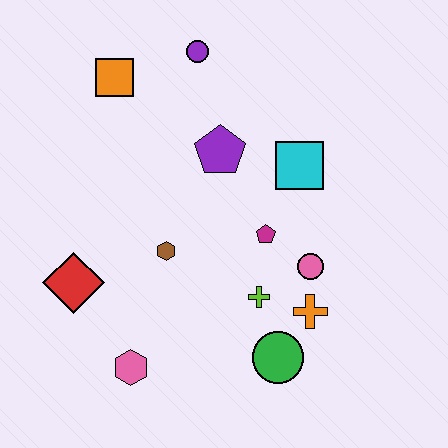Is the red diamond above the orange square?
No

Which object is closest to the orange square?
The purple circle is closest to the orange square.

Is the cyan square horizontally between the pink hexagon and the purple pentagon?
No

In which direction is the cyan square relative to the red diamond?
The cyan square is to the right of the red diamond.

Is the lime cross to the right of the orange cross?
No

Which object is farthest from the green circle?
The orange square is farthest from the green circle.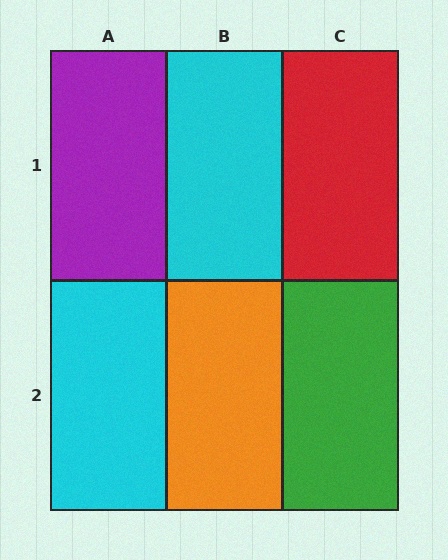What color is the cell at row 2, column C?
Green.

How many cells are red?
1 cell is red.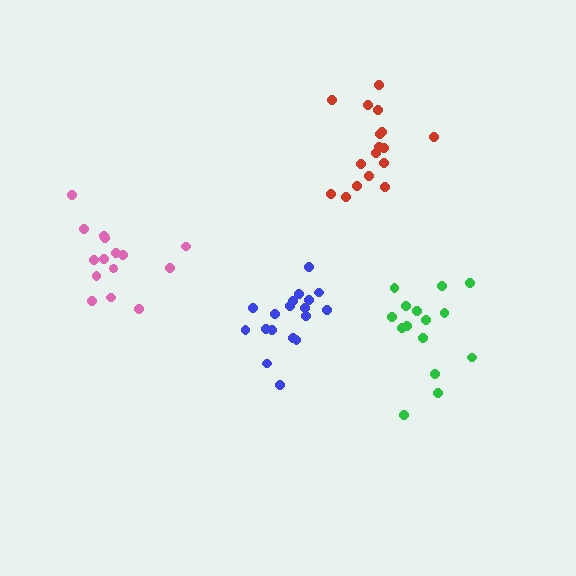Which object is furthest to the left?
The pink cluster is leftmost.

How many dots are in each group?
Group 1: 15 dots, Group 2: 15 dots, Group 3: 17 dots, Group 4: 18 dots (65 total).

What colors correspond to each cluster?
The clusters are colored: green, pink, red, blue.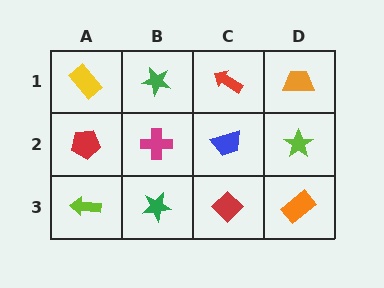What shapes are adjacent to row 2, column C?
A red arrow (row 1, column C), a red diamond (row 3, column C), a magenta cross (row 2, column B), a lime star (row 2, column D).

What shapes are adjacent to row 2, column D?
An orange trapezoid (row 1, column D), an orange rectangle (row 3, column D), a blue trapezoid (row 2, column C).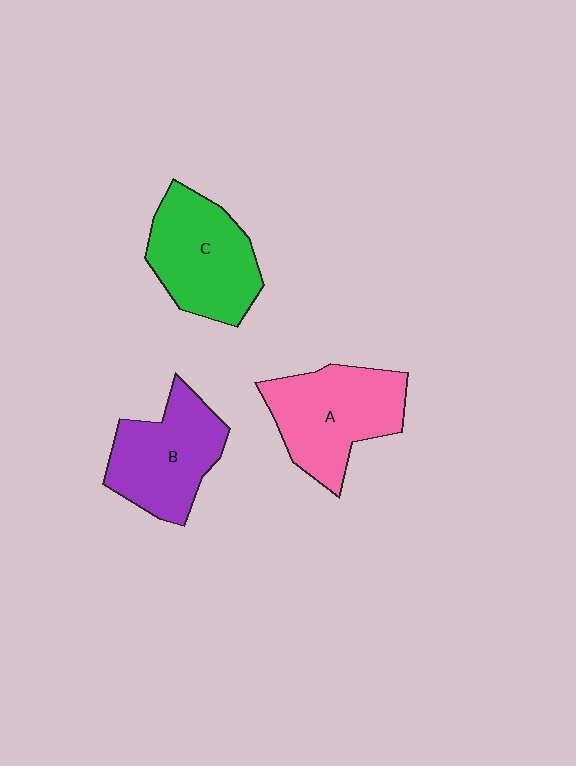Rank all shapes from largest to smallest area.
From largest to smallest: A (pink), C (green), B (purple).